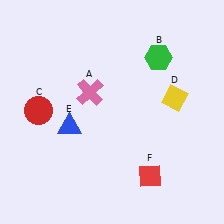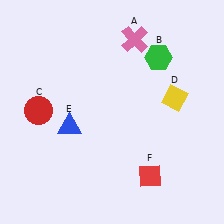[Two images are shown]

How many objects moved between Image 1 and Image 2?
1 object moved between the two images.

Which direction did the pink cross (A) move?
The pink cross (A) moved up.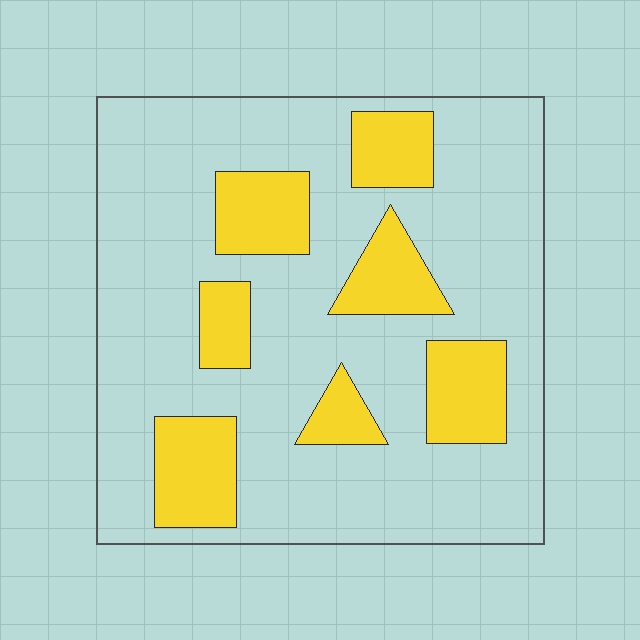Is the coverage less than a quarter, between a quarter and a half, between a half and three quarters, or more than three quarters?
Less than a quarter.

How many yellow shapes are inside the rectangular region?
7.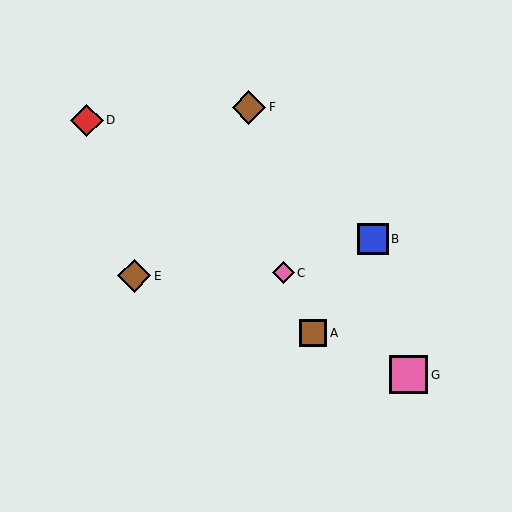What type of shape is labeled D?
Shape D is a red diamond.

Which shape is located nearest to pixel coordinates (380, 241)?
The blue square (labeled B) at (373, 239) is nearest to that location.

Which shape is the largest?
The pink square (labeled G) is the largest.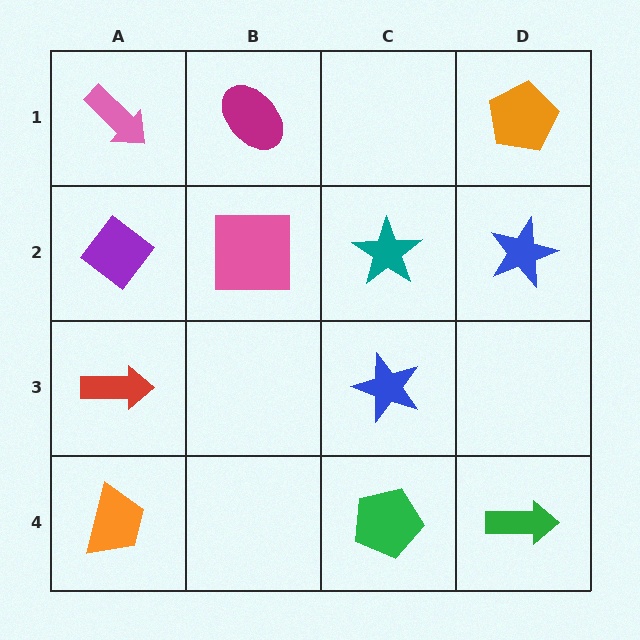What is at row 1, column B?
A magenta ellipse.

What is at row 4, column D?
A green arrow.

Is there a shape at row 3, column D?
No, that cell is empty.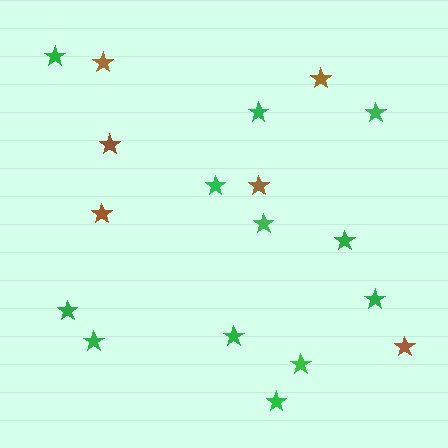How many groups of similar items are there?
There are 2 groups: one group of brown stars (6) and one group of green stars (12).